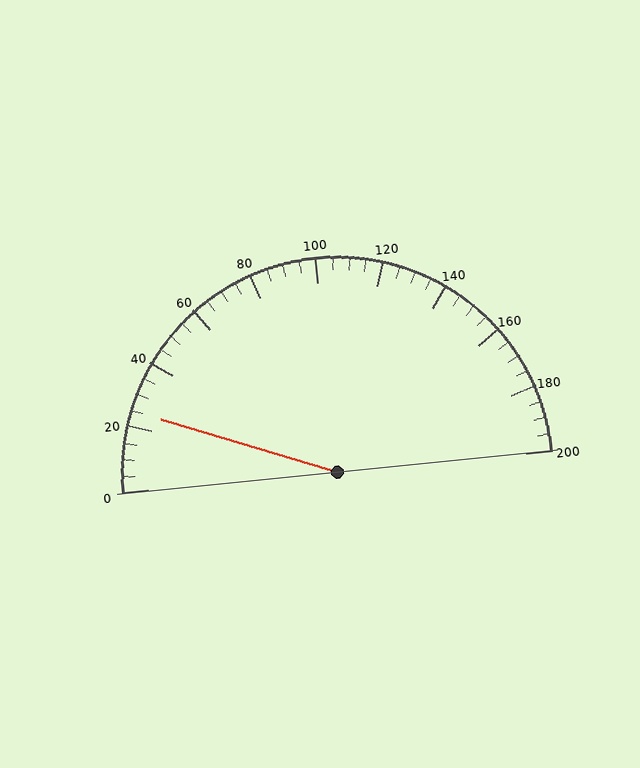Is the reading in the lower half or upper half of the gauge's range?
The reading is in the lower half of the range (0 to 200).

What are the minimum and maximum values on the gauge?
The gauge ranges from 0 to 200.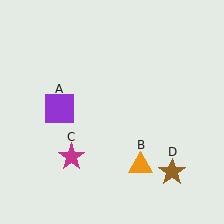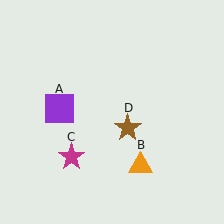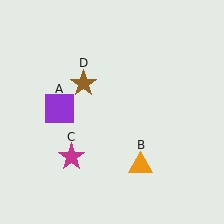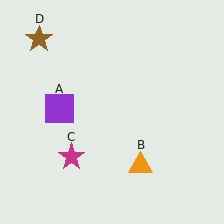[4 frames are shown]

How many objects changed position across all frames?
1 object changed position: brown star (object D).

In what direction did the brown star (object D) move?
The brown star (object D) moved up and to the left.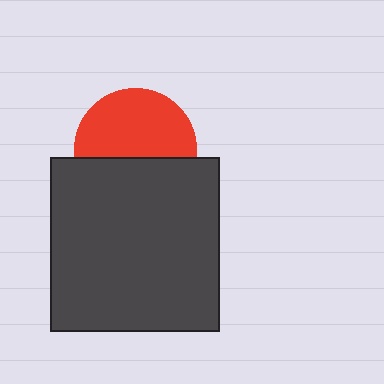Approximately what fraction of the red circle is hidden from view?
Roughly 42% of the red circle is hidden behind the dark gray rectangle.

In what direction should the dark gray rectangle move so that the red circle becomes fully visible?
The dark gray rectangle should move down. That is the shortest direction to clear the overlap and leave the red circle fully visible.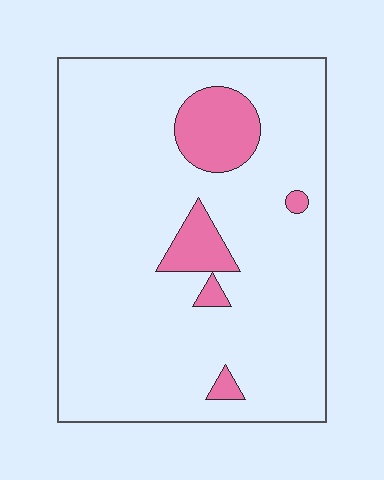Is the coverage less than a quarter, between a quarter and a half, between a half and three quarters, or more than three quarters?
Less than a quarter.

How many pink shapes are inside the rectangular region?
5.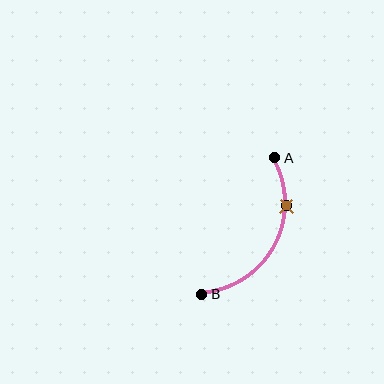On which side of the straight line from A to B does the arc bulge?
The arc bulges to the right of the straight line connecting A and B.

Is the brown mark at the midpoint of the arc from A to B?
No. The brown mark lies on the arc but is closer to endpoint A. The arc midpoint would be at the point on the curve equidistant along the arc from both A and B.